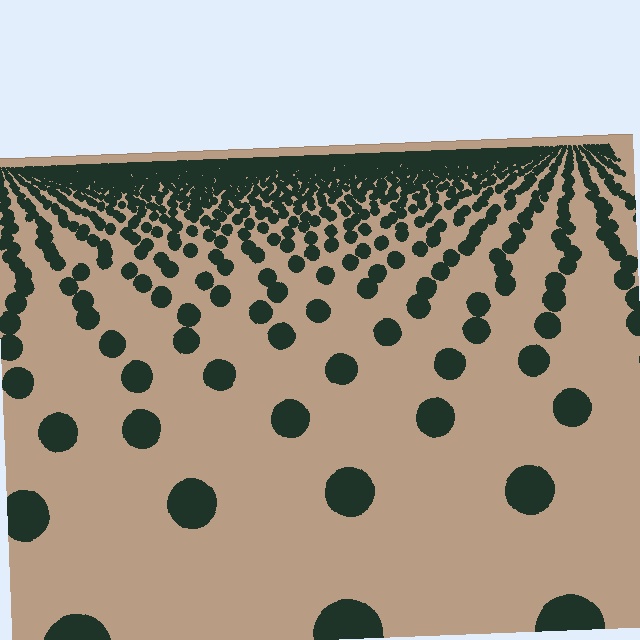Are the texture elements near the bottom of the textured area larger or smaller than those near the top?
Larger. Near the bottom, elements are closer to the viewer and appear at a bigger on-screen size.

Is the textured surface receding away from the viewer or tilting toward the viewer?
The surface is receding away from the viewer. Texture elements get smaller and denser toward the top.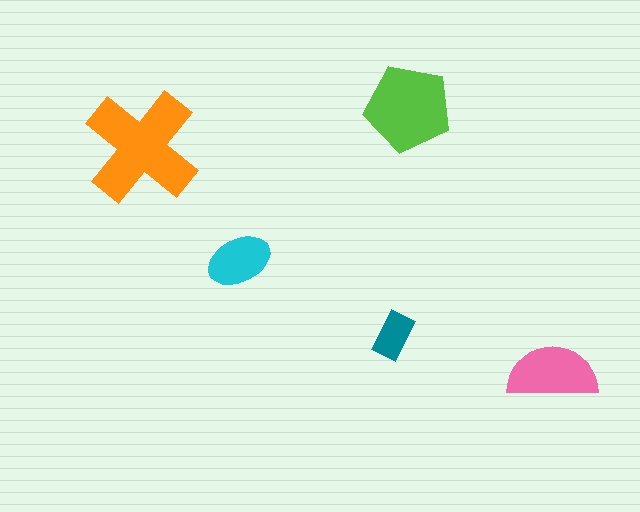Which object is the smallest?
The teal rectangle.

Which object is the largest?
The orange cross.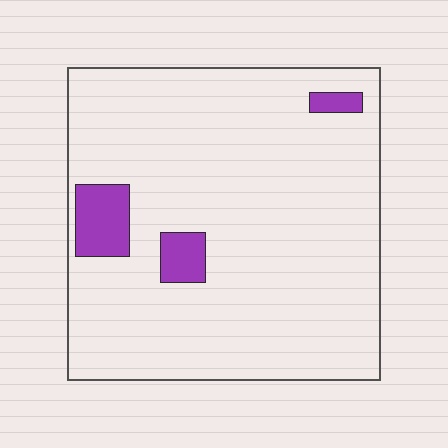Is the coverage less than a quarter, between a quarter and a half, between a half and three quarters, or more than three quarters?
Less than a quarter.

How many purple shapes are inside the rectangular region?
3.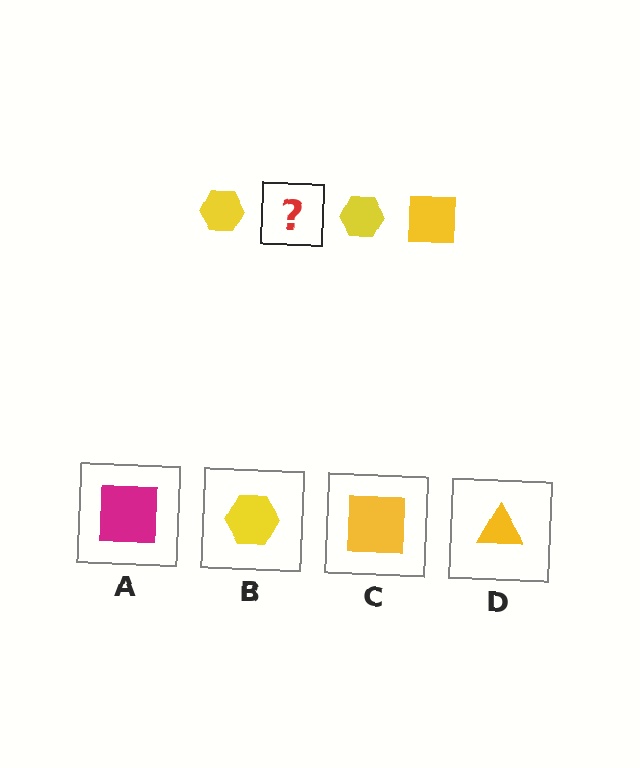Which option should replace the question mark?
Option C.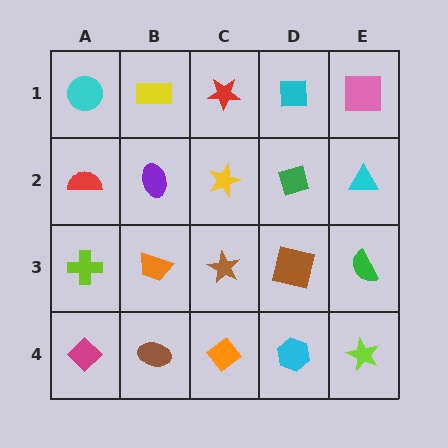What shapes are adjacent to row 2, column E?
A pink square (row 1, column E), a green semicircle (row 3, column E), a green diamond (row 2, column D).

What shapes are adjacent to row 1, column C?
A yellow star (row 2, column C), a yellow rectangle (row 1, column B), a cyan square (row 1, column D).